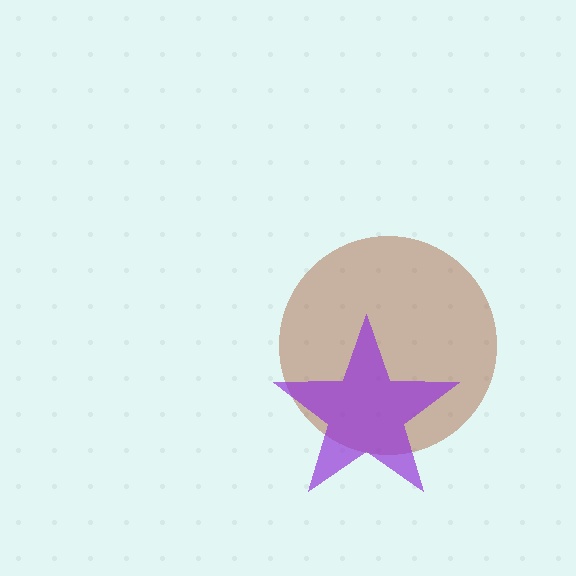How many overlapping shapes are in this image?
There are 2 overlapping shapes in the image.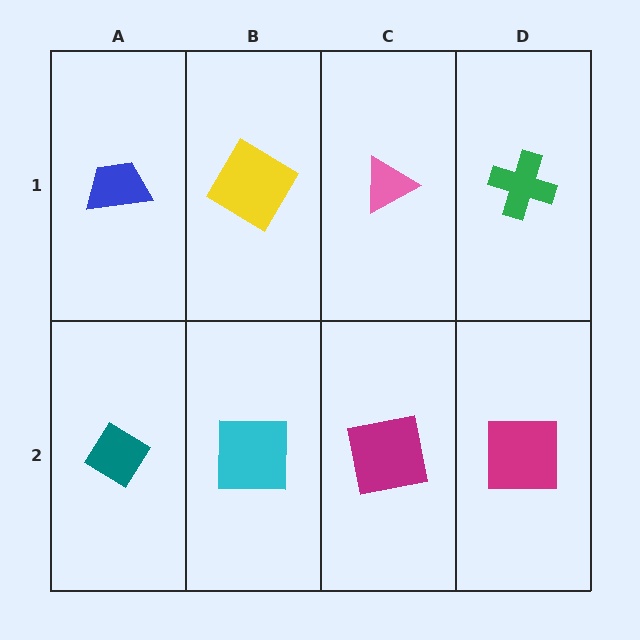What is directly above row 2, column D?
A green cross.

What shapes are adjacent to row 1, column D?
A magenta square (row 2, column D), a pink triangle (row 1, column C).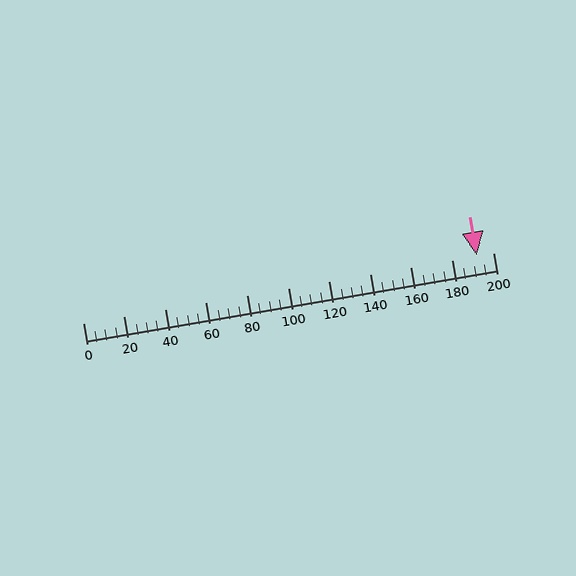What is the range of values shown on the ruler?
The ruler shows values from 0 to 200.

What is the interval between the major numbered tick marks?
The major tick marks are spaced 20 units apart.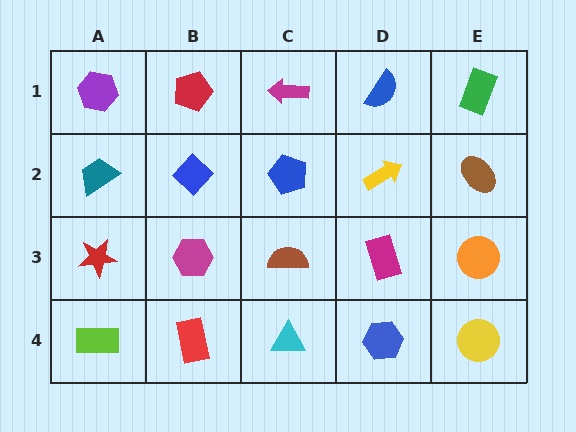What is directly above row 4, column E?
An orange circle.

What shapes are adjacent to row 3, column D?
A yellow arrow (row 2, column D), a blue hexagon (row 4, column D), a brown semicircle (row 3, column C), an orange circle (row 3, column E).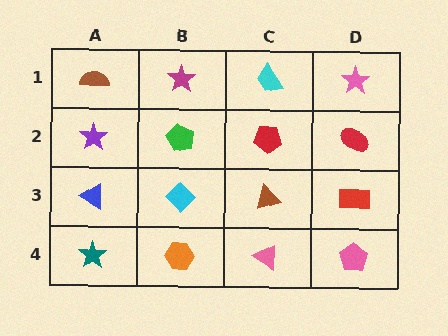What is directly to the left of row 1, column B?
A brown semicircle.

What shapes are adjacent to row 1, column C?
A red pentagon (row 2, column C), a magenta star (row 1, column B), a pink star (row 1, column D).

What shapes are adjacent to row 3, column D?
A red ellipse (row 2, column D), a pink pentagon (row 4, column D), a brown triangle (row 3, column C).